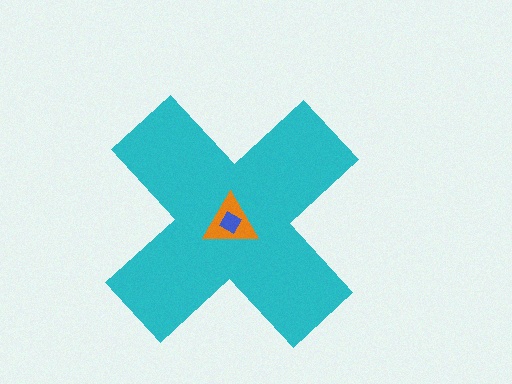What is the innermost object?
The blue diamond.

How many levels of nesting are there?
3.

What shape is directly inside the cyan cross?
The orange triangle.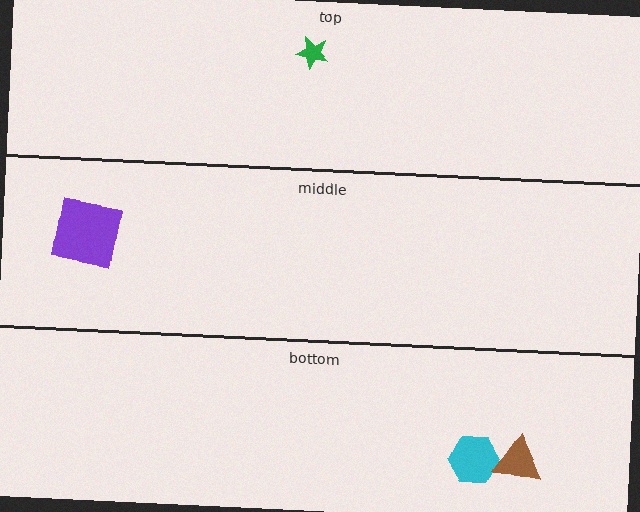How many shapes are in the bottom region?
2.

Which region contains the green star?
The top region.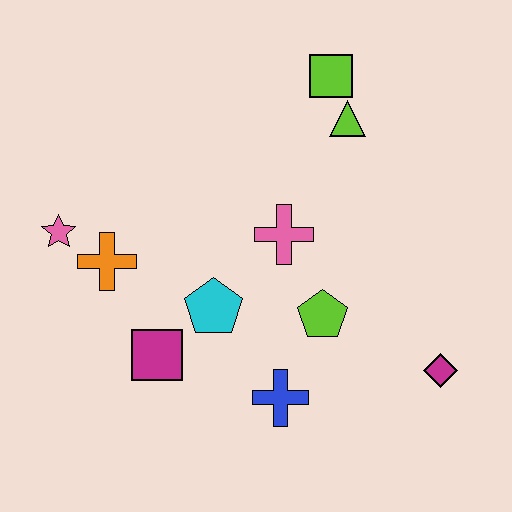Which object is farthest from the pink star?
The magenta diamond is farthest from the pink star.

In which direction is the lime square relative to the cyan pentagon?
The lime square is above the cyan pentagon.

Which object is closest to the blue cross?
The lime pentagon is closest to the blue cross.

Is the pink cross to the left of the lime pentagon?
Yes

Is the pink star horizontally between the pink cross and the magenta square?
No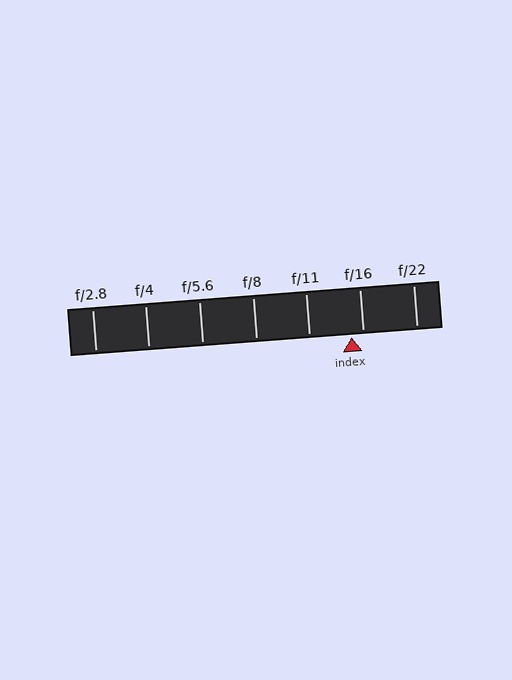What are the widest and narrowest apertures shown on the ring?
The widest aperture shown is f/2.8 and the narrowest is f/22.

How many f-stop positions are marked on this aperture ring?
There are 7 f-stop positions marked.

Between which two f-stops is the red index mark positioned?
The index mark is between f/11 and f/16.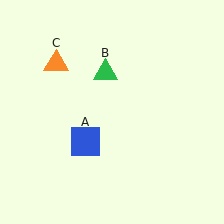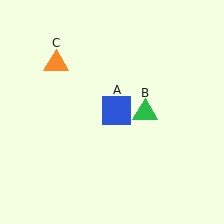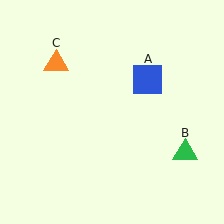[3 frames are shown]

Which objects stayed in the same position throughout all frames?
Orange triangle (object C) remained stationary.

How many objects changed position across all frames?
2 objects changed position: blue square (object A), green triangle (object B).